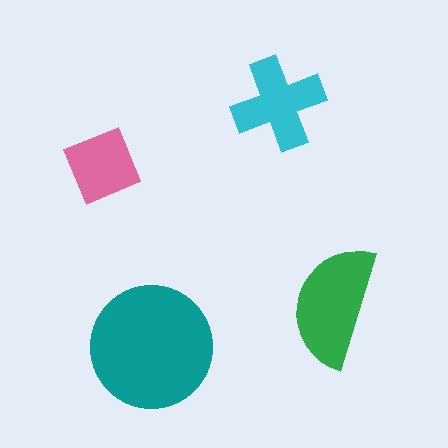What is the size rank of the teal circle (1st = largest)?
1st.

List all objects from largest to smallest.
The teal circle, the green semicircle, the cyan cross, the pink square.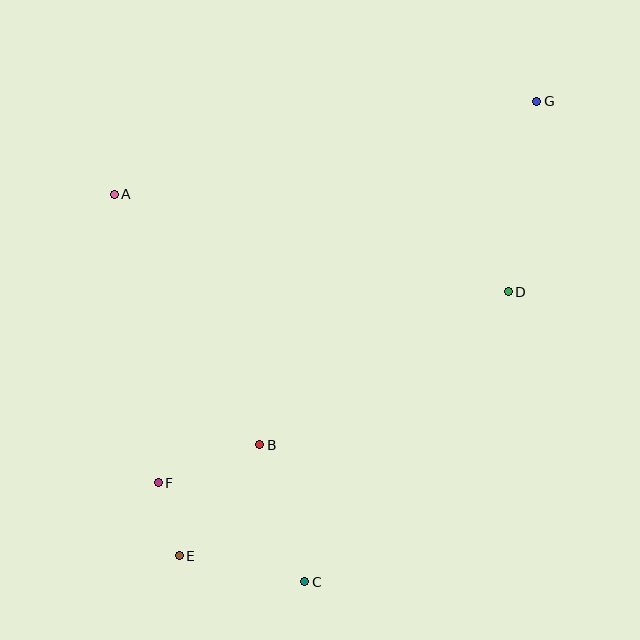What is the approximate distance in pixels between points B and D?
The distance between B and D is approximately 292 pixels.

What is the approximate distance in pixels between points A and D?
The distance between A and D is approximately 406 pixels.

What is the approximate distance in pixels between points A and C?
The distance between A and C is approximately 432 pixels.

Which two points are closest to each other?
Points E and F are closest to each other.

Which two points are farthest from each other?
Points E and G are farthest from each other.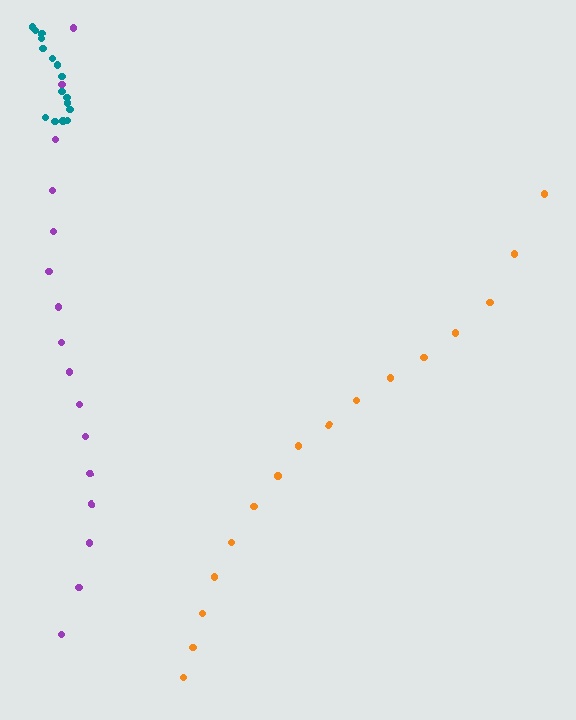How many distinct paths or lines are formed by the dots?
There are 3 distinct paths.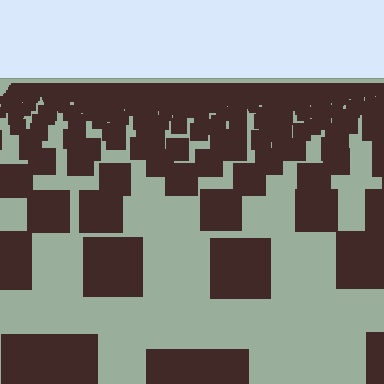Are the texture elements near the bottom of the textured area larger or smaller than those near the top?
Larger. Near the bottom, elements are closer to the viewer and appear at a bigger on-screen size.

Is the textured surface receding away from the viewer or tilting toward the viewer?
The surface is receding away from the viewer. Texture elements get smaller and denser toward the top.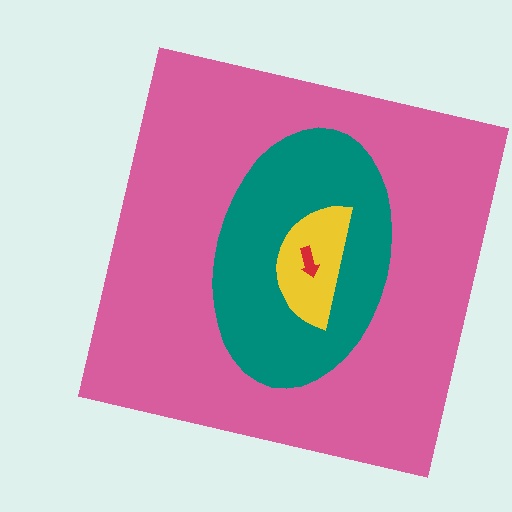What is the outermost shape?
The pink square.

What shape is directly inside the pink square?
The teal ellipse.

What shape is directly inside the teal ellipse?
The yellow semicircle.